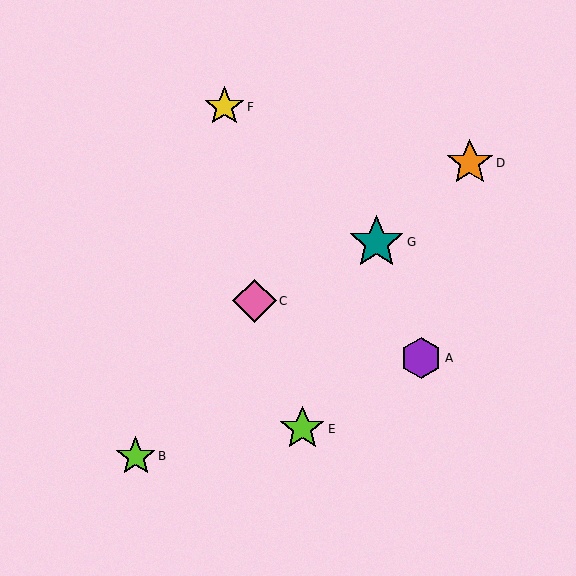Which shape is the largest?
The teal star (labeled G) is the largest.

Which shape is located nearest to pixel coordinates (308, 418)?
The lime star (labeled E) at (302, 429) is nearest to that location.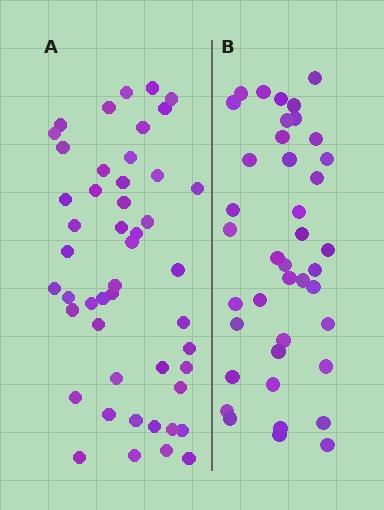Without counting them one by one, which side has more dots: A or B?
Region A (the left region) has more dots.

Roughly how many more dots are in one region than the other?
Region A has roughly 8 or so more dots than region B.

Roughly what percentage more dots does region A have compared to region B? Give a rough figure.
About 20% more.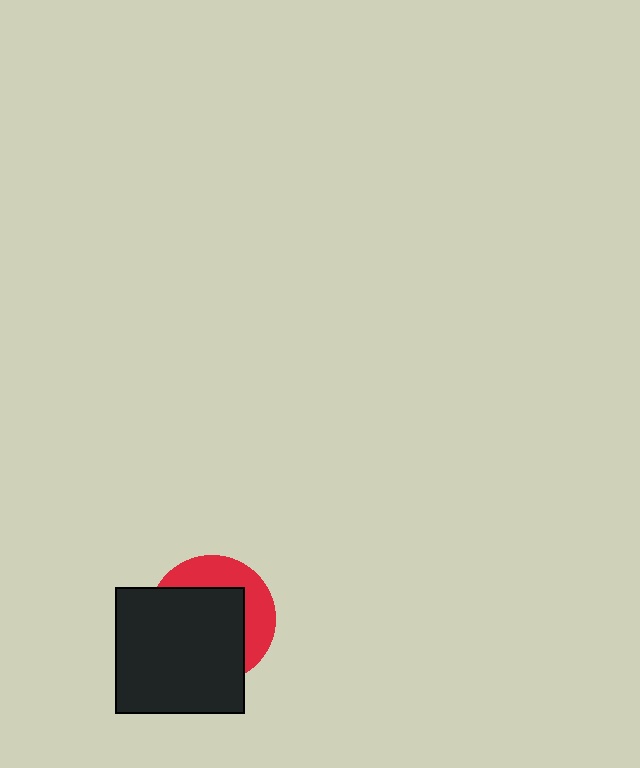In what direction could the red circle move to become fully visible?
The red circle could move toward the upper-right. That would shift it out from behind the black rectangle entirely.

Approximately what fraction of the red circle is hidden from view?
Roughly 64% of the red circle is hidden behind the black rectangle.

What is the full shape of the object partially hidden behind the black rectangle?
The partially hidden object is a red circle.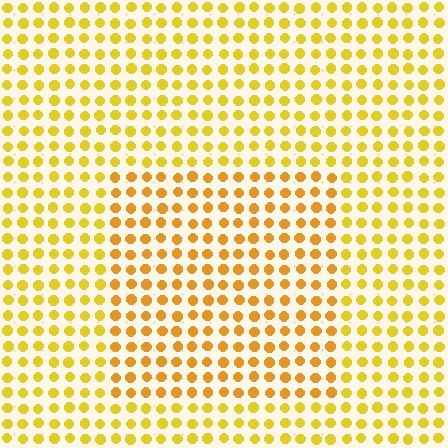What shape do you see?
I see a rectangle.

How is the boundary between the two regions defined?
The boundary is defined purely by a slight shift in hue (about 17 degrees). Spacing, size, and orientation are identical on both sides.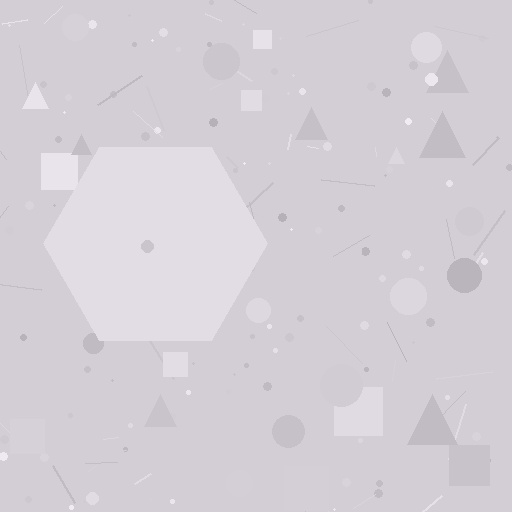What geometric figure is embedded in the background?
A hexagon is embedded in the background.